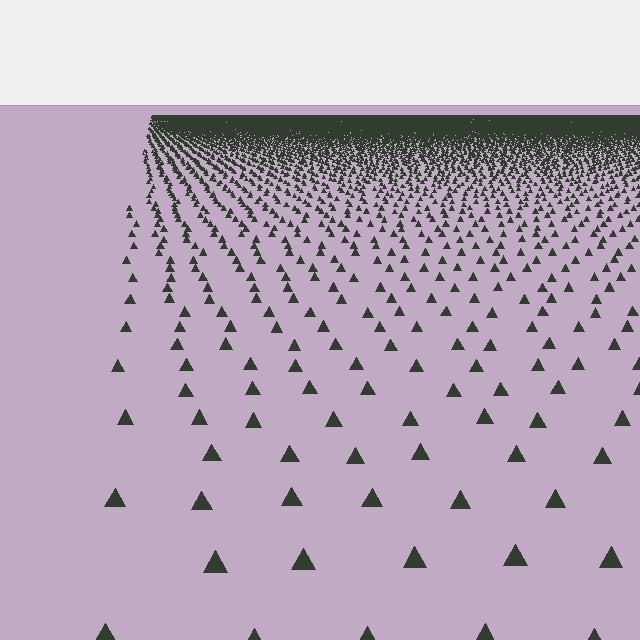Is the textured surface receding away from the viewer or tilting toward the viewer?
The surface is receding away from the viewer. Texture elements get smaller and denser toward the top.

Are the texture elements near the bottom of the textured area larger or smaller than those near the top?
Larger. Near the bottom, elements are closer to the viewer and appear at a bigger on-screen size.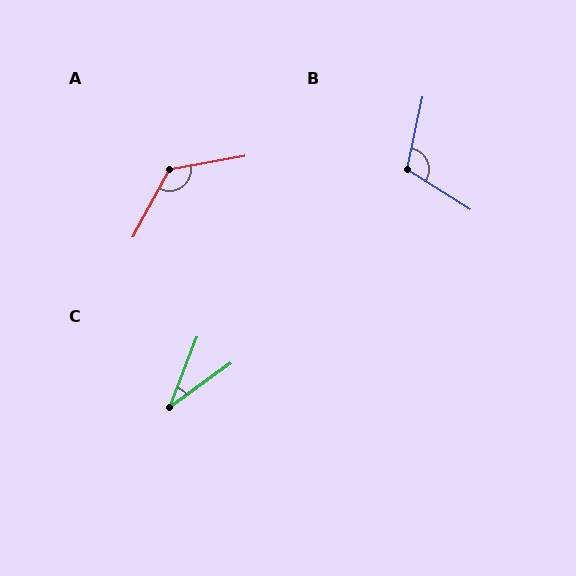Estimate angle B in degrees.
Approximately 110 degrees.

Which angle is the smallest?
C, at approximately 33 degrees.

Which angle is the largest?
A, at approximately 128 degrees.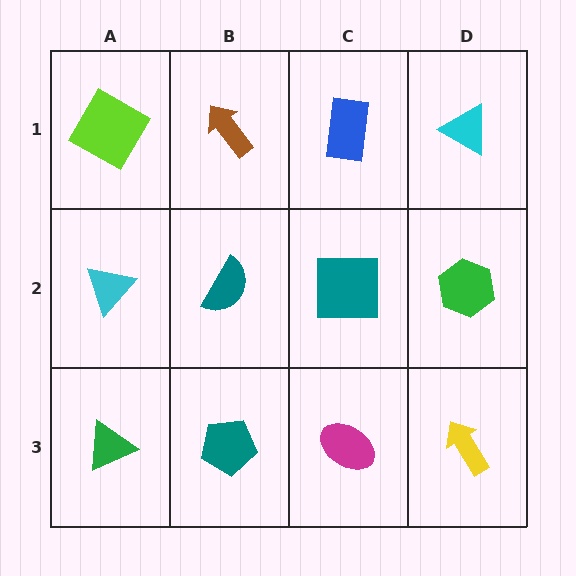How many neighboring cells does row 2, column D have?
3.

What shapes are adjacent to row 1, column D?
A green hexagon (row 2, column D), a blue rectangle (row 1, column C).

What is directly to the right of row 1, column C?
A cyan triangle.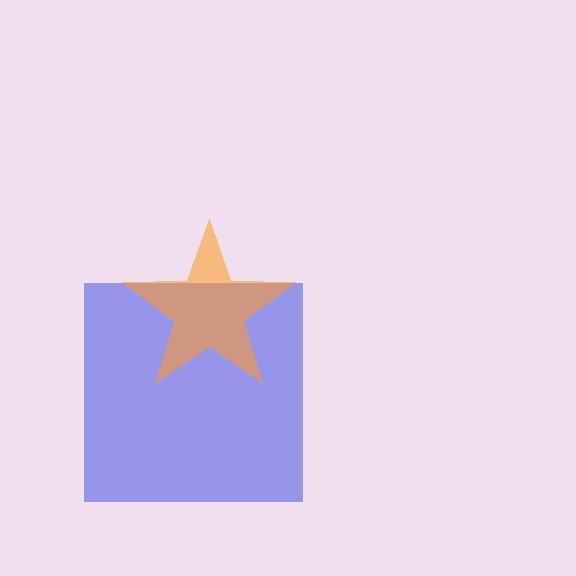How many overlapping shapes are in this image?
There are 2 overlapping shapes in the image.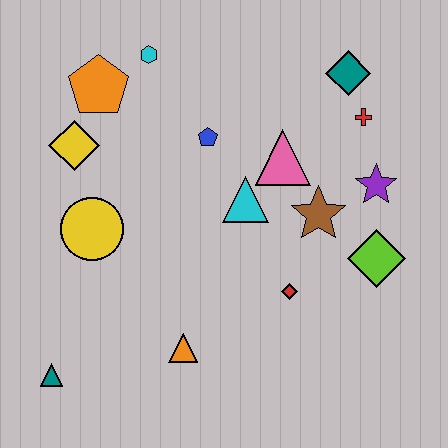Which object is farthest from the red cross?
The teal triangle is farthest from the red cross.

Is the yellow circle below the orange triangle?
No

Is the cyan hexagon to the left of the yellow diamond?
No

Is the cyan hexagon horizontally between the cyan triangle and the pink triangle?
No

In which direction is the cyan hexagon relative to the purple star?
The cyan hexagon is to the left of the purple star.